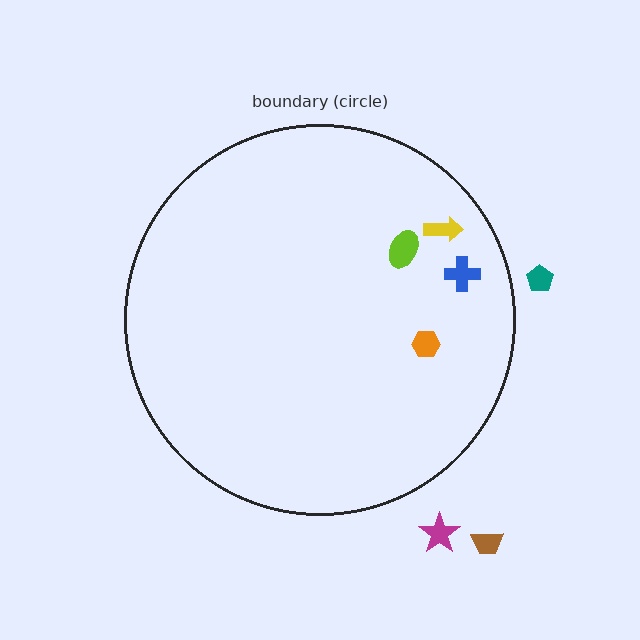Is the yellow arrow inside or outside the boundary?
Inside.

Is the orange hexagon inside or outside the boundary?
Inside.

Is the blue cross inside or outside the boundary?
Inside.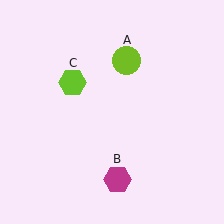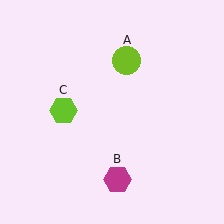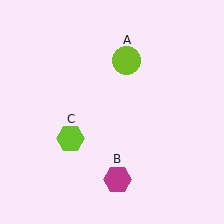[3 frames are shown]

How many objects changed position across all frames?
1 object changed position: lime hexagon (object C).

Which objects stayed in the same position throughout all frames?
Lime circle (object A) and magenta hexagon (object B) remained stationary.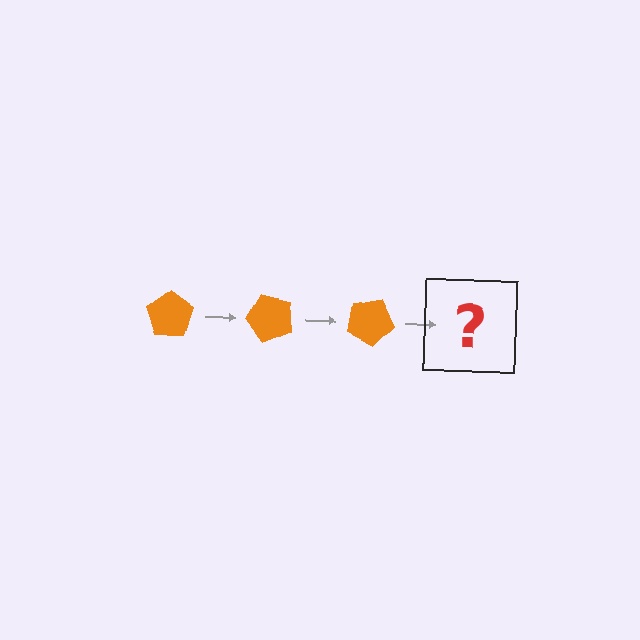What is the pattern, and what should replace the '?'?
The pattern is that the pentagon rotates 50 degrees each step. The '?' should be an orange pentagon rotated 150 degrees.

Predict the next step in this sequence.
The next step is an orange pentagon rotated 150 degrees.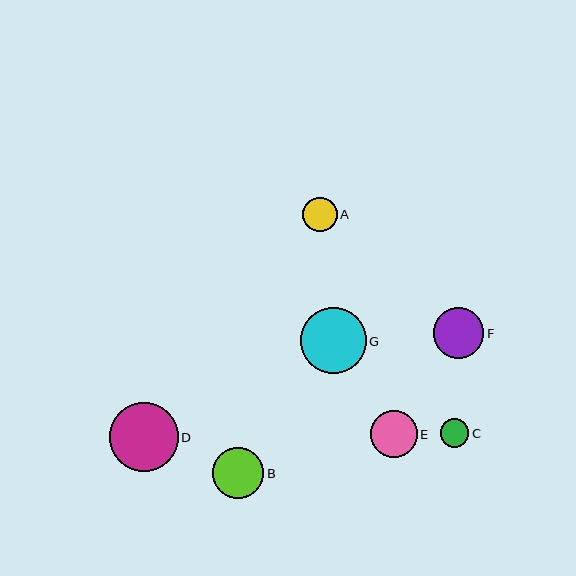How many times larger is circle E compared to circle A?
Circle E is approximately 1.4 times the size of circle A.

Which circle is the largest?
Circle D is the largest with a size of approximately 69 pixels.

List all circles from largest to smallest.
From largest to smallest: D, G, B, F, E, A, C.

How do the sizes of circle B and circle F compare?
Circle B and circle F are approximately the same size.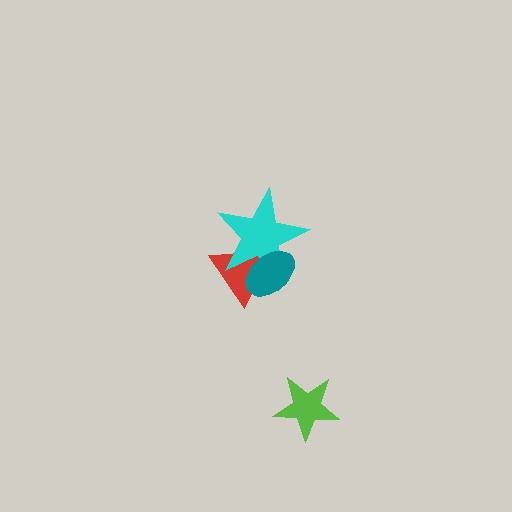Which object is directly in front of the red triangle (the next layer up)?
The cyan star is directly in front of the red triangle.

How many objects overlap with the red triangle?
2 objects overlap with the red triangle.